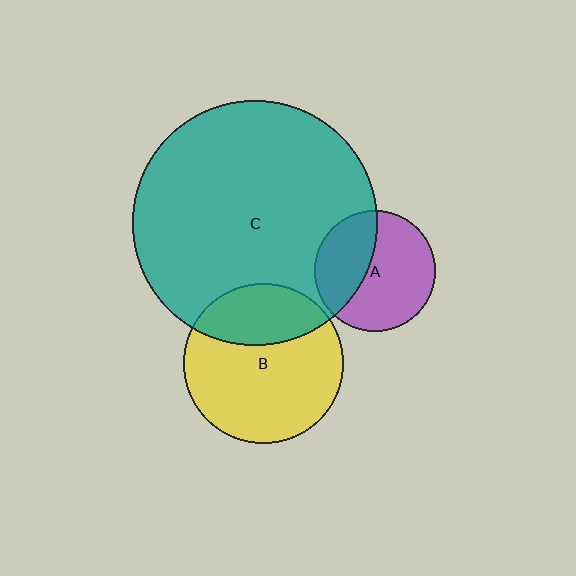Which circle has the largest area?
Circle C (teal).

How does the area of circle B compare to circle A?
Approximately 1.8 times.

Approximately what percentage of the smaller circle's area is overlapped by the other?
Approximately 30%.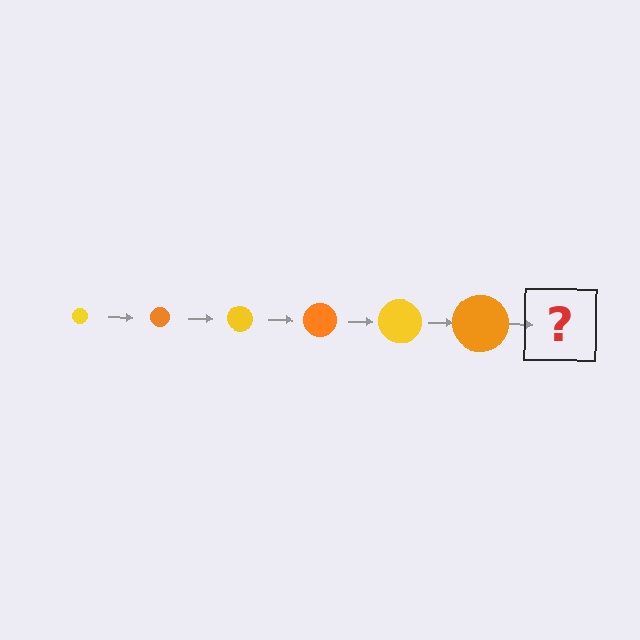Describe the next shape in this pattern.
It should be a yellow circle, larger than the previous one.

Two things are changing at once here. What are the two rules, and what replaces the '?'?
The two rules are that the circle grows larger each step and the color cycles through yellow and orange. The '?' should be a yellow circle, larger than the previous one.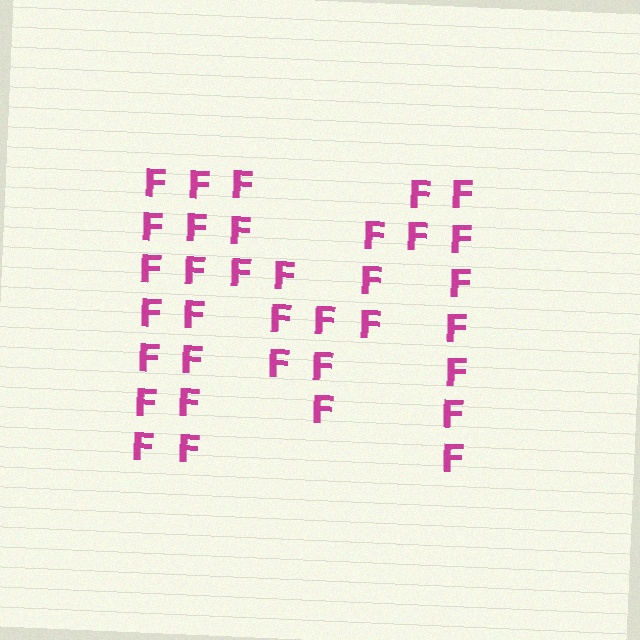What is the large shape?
The large shape is the letter M.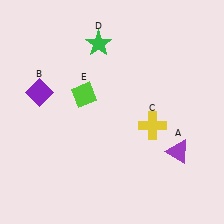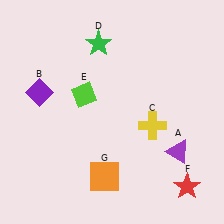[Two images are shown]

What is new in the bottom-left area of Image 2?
An orange square (G) was added in the bottom-left area of Image 2.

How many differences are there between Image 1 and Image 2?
There are 2 differences between the two images.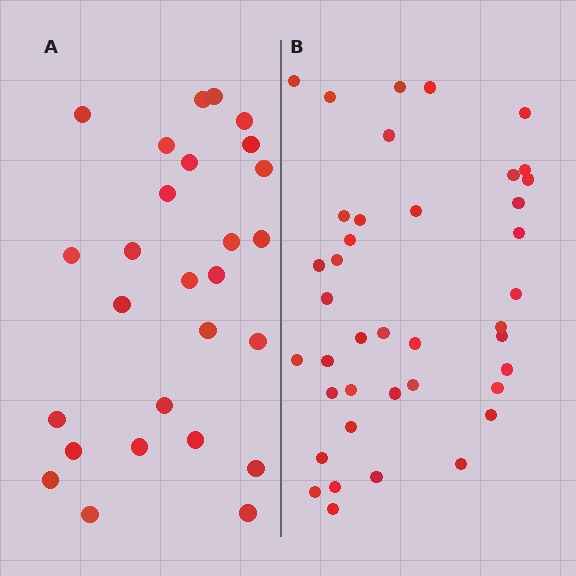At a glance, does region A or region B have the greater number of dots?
Region B (the right region) has more dots.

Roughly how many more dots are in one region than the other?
Region B has approximately 15 more dots than region A.